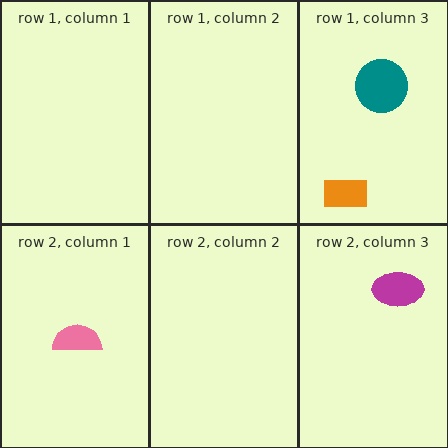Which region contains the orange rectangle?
The row 1, column 3 region.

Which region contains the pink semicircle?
The row 2, column 1 region.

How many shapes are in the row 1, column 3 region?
2.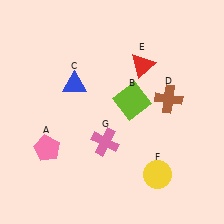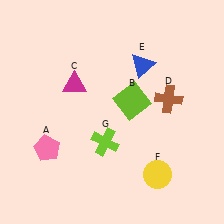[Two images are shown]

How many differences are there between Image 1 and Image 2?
There are 3 differences between the two images.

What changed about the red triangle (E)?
In Image 1, E is red. In Image 2, it changed to blue.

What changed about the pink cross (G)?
In Image 1, G is pink. In Image 2, it changed to lime.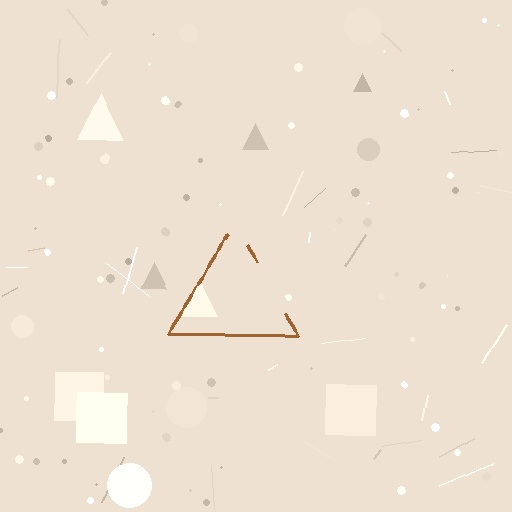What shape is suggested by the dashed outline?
The dashed outline suggests a triangle.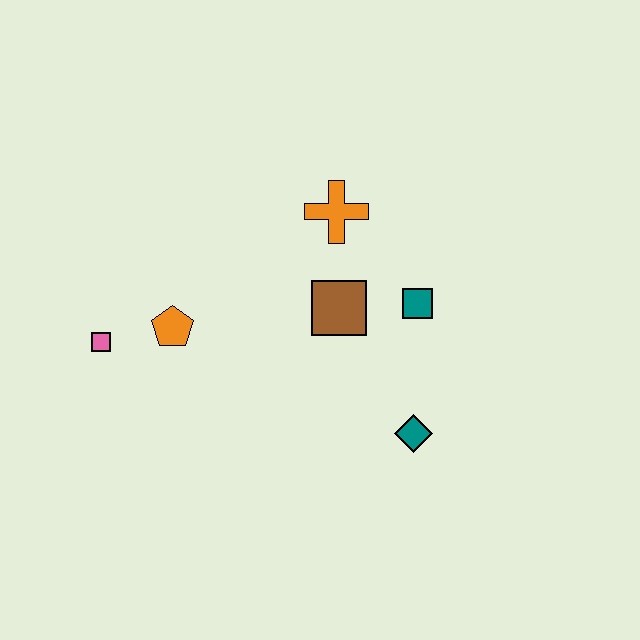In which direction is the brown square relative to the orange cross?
The brown square is below the orange cross.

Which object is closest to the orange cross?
The brown square is closest to the orange cross.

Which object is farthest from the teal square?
The pink square is farthest from the teal square.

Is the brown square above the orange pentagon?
Yes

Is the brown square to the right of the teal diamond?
No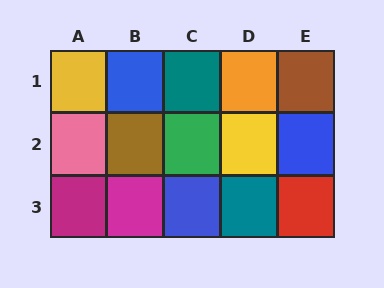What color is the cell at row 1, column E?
Brown.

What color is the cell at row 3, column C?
Blue.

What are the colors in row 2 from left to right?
Pink, brown, green, yellow, blue.